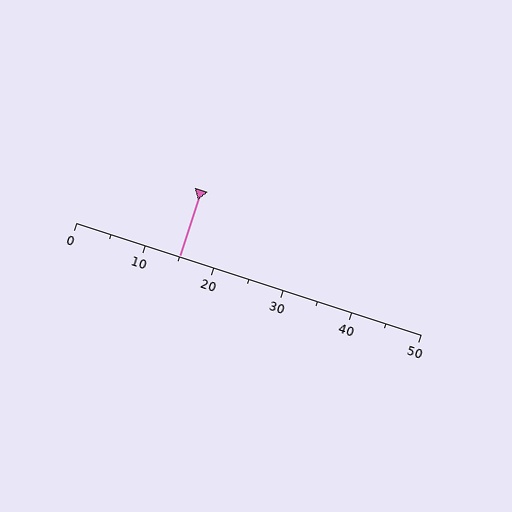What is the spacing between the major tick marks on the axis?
The major ticks are spaced 10 apart.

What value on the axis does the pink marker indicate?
The marker indicates approximately 15.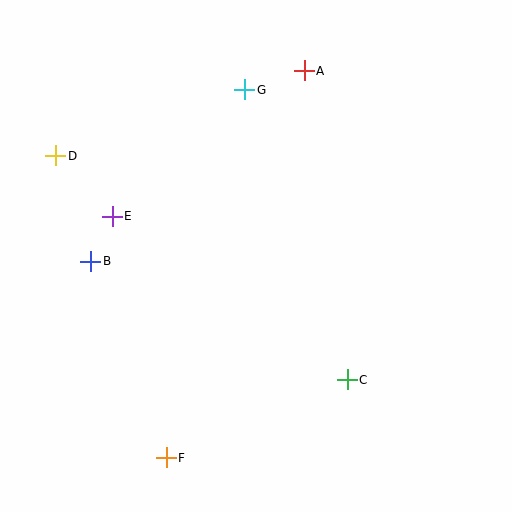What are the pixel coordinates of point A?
Point A is at (304, 71).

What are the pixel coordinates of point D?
Point D is at (56, 156).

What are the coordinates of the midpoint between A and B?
The midpoint between A and B is at (198, 166).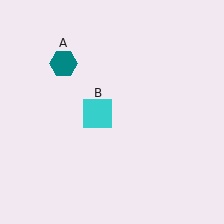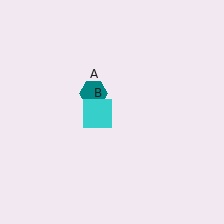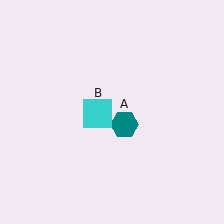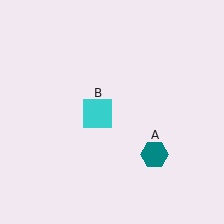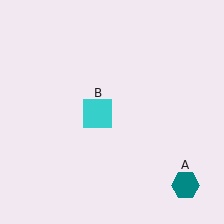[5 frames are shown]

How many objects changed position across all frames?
1 object changed position: teal hexagon (object A).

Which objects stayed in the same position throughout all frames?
Cyan square (object B) remained stationary.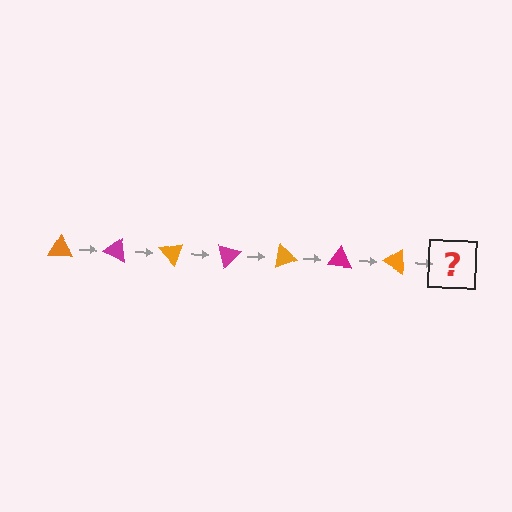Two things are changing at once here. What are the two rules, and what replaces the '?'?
The two rules are that it rotates 25 degrees each step and the color cycles through orange and magenta. The '?' should be a magenta triangle, rotated 175 degrees from the start.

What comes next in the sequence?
The next element should be a magenta triangle, rotated 175 degrees from the start.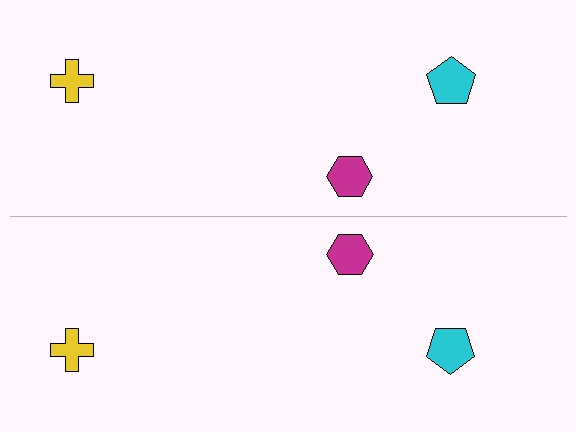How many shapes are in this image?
There are 6 shapes in this image.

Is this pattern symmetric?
Yes, this pattern has bilateral (reflection) symmetry.